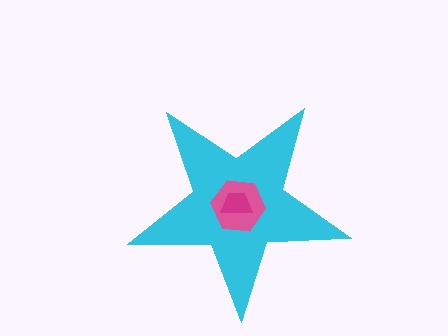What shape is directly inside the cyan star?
The pink hexagon.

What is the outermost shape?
The cyan star.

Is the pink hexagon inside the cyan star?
Yes.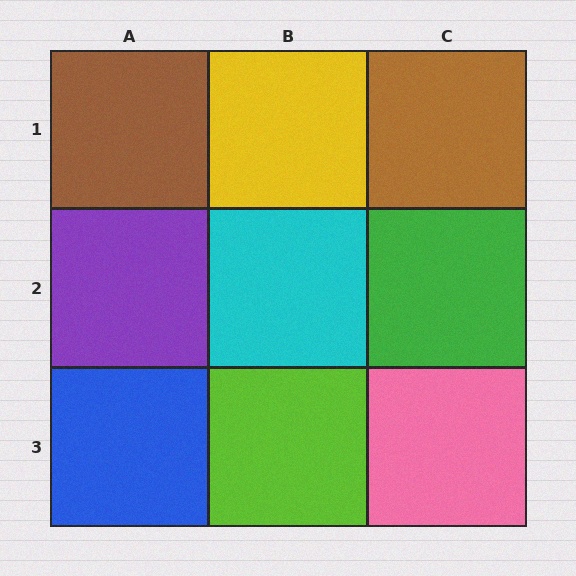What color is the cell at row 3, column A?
Blue.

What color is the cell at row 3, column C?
Pink.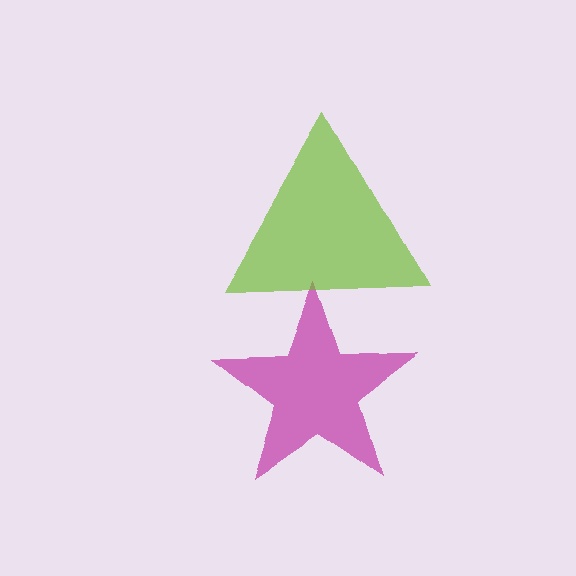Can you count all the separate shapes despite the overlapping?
Yes, there are 2 separate shapes.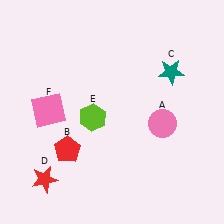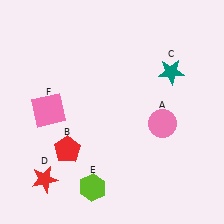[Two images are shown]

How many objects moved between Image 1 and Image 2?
1 object moved between the two images.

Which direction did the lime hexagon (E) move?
The lime hexagon (E) moved down.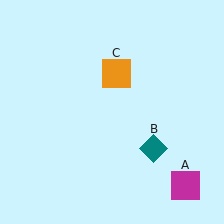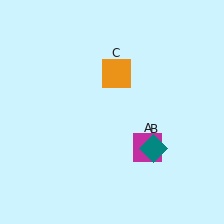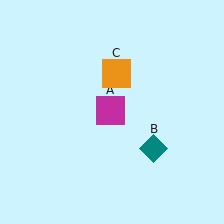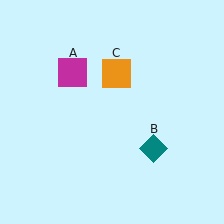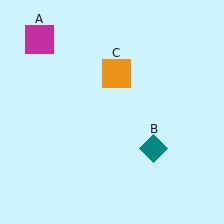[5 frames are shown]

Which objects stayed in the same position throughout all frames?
Teal diamond (object B) and orange square (object C) remained stationary.